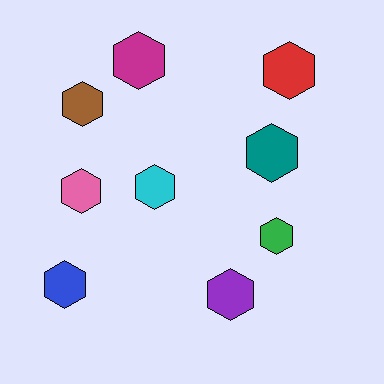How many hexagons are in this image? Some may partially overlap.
There are 9 hexagons.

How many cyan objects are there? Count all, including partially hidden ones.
There is 1 cyan object.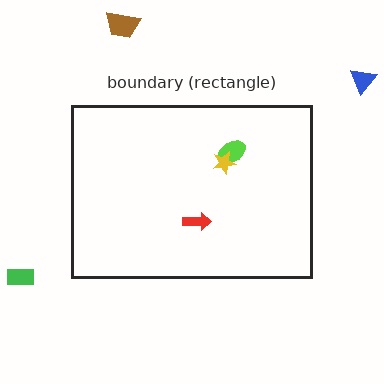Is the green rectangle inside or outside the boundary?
Outside.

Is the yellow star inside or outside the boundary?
Inside.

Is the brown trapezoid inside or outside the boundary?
Outside.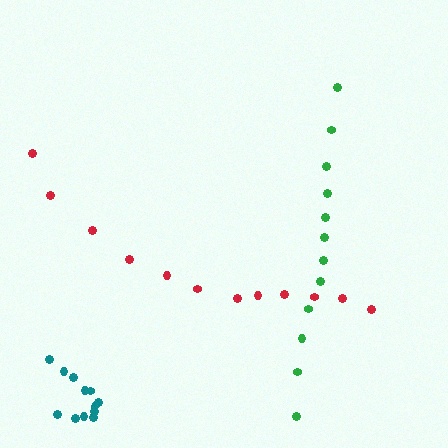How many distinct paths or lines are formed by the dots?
There are 3 distinct paths.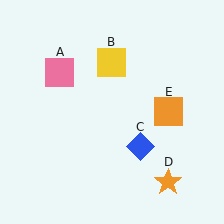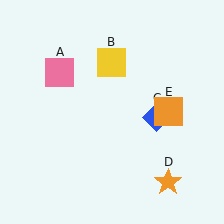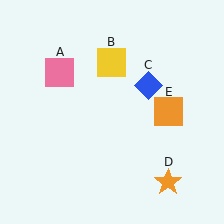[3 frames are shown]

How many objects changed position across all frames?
1 object changed position: blue diamond (object C).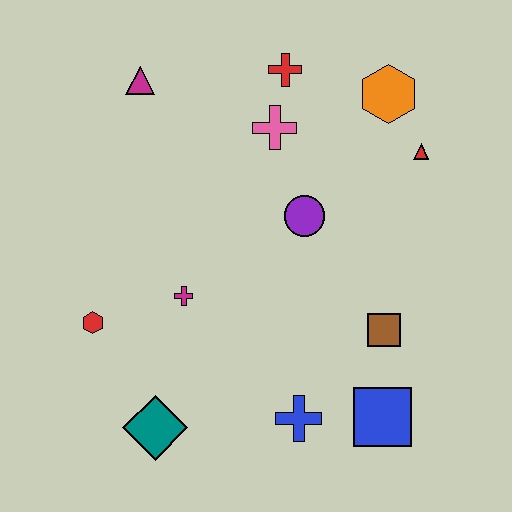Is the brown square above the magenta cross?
No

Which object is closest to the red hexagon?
The magenta cross is closest to the red hexagon.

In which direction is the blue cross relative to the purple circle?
The blue cross is below the purple circle.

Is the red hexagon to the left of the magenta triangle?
Yes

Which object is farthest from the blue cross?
The magenta triangle is farthest from the blue cross.